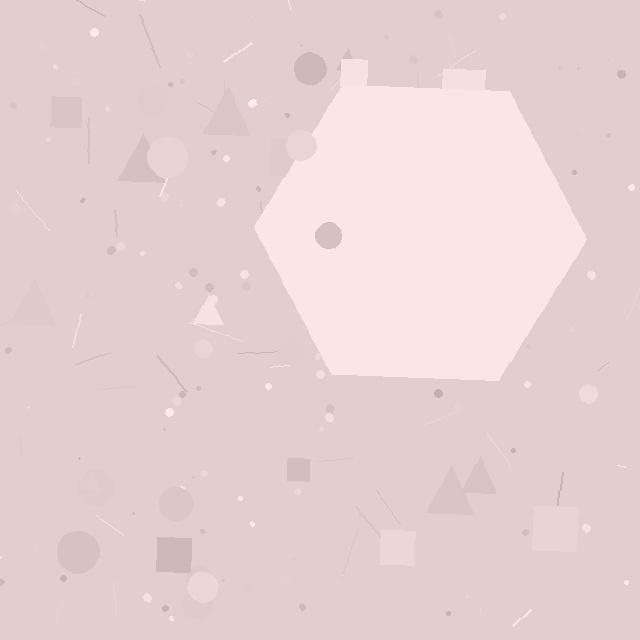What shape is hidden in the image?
A hexagon is hidden in the image.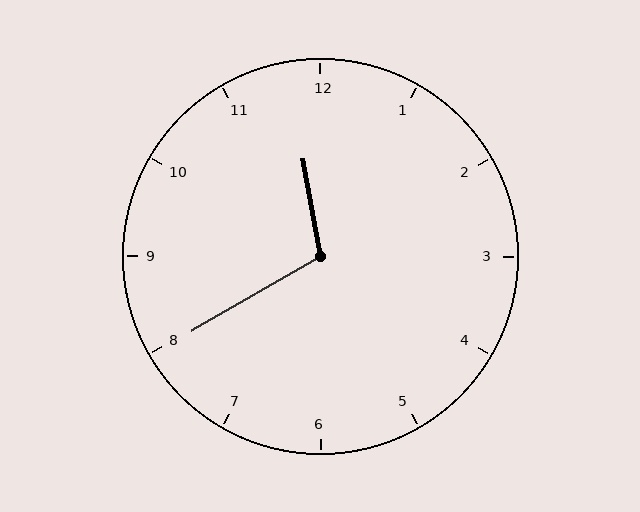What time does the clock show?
11:40.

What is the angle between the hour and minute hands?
Approximately 110 degrees.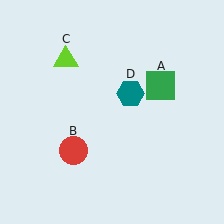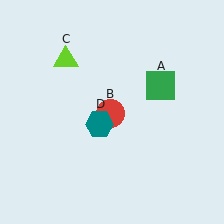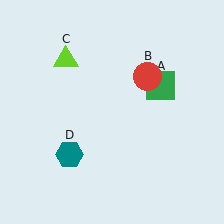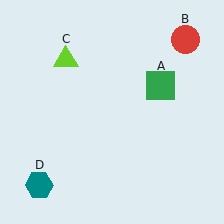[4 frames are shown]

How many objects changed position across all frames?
2 objects changed position: red circle (object B), teal hexagon (object D).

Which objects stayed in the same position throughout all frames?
Green square (object A) and lime triangle (object C) remained stationary.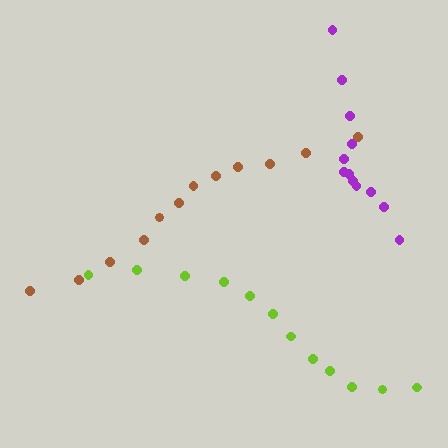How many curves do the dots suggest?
There are 3 distinct paths.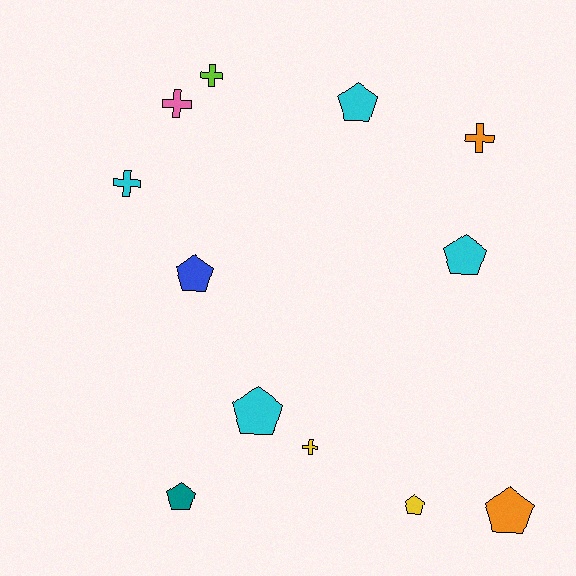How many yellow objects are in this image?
There are 2 yellow objects.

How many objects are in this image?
There are 12 objects.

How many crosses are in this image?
There are 5 crosses.